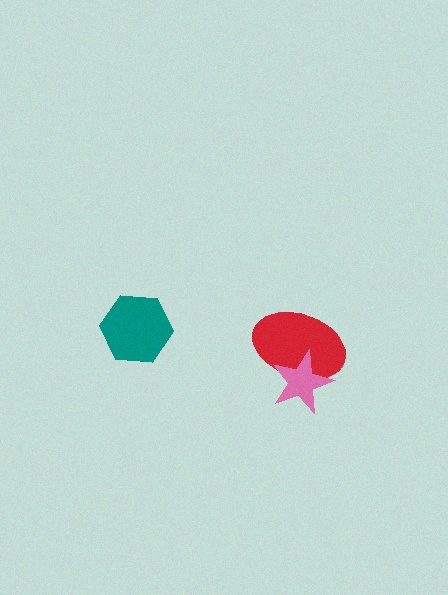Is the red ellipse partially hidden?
Yes, it is partially covered by another shape.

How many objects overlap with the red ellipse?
1 object overlaps with the red ellipse.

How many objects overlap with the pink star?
1 object overlaps with the pink star.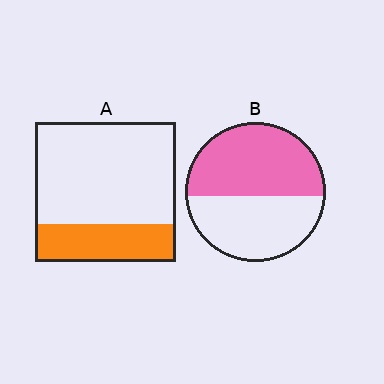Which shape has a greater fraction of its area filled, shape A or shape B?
Shape B.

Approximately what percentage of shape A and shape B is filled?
A is approximately 25% and B is approximately 55%.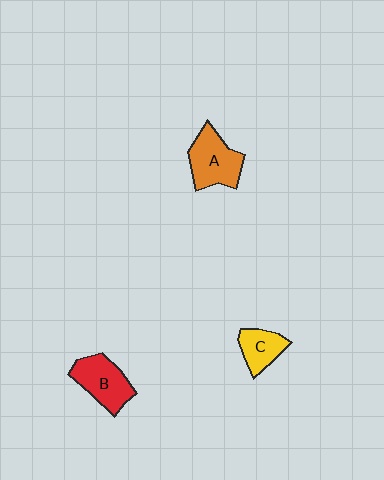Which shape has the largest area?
Shape A (orange).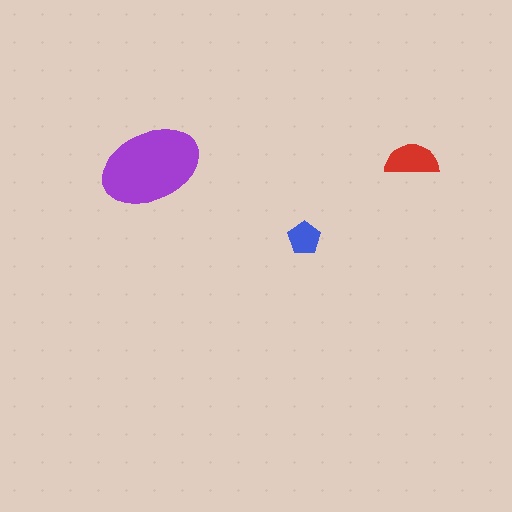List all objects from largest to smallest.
The purple ellipse, the red semicircle, the blue pentagon.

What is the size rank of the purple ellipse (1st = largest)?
1st.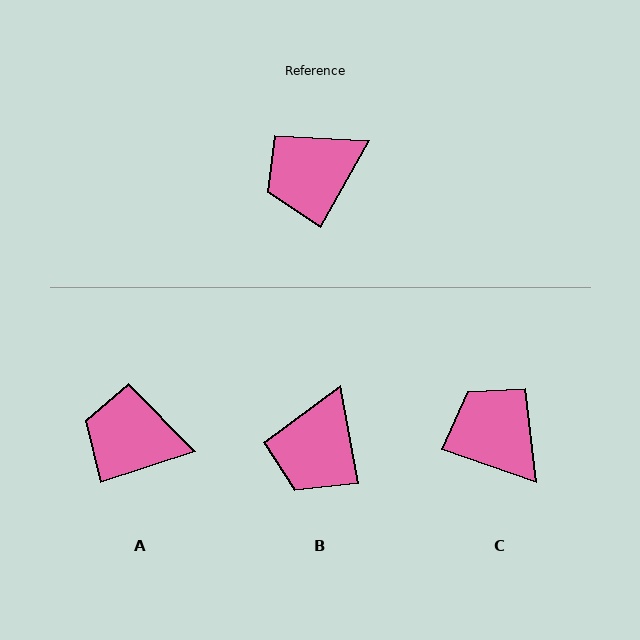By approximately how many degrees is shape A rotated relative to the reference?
Approximately 42 degrees clockwise.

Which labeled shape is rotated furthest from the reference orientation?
C, about 80 degrees away.